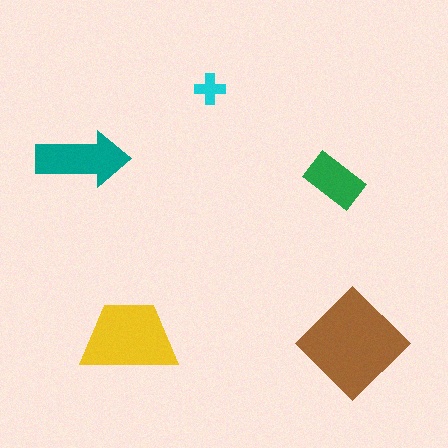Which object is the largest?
The brown diamond.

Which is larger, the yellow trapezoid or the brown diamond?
The brown diamond.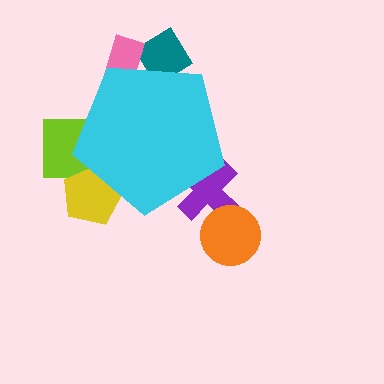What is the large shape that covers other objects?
A cyan pentagon.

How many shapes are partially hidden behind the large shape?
5 shapes are partially hidden.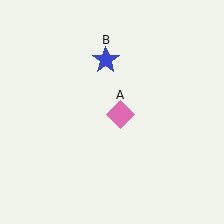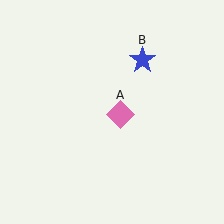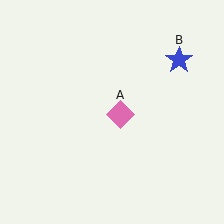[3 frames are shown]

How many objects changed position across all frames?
1 object changed position: blue star (object B).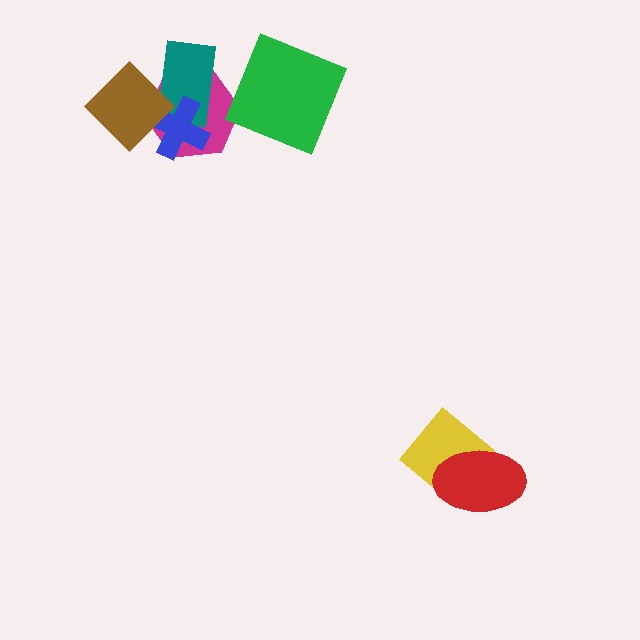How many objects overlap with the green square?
0 objects overlap with the green square.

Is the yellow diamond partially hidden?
Yes, it is partially covered by another shape.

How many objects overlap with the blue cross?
3 objects overlap with the blue cross.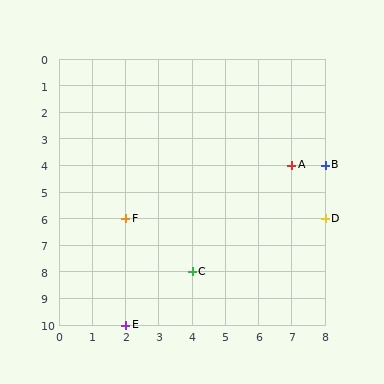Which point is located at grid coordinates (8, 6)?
Point D is at (8, 6).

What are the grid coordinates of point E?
Point E is at grid coordinates (2, 10).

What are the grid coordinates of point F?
Point F is at grid coordinates (2, 6).